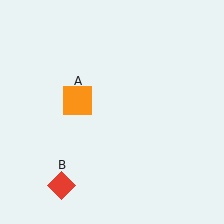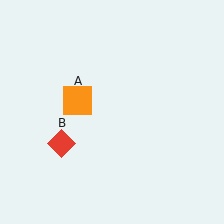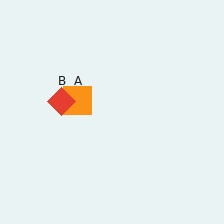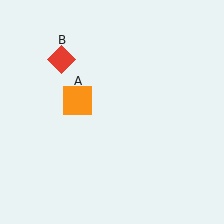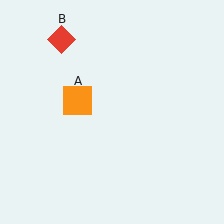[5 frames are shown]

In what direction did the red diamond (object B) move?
The red diamond (object B) moved up.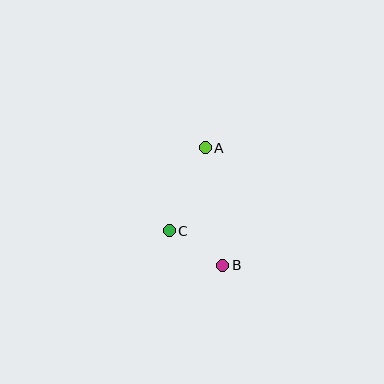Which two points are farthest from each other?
Points A and B are farthest from each other.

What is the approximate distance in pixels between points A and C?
The distance between A and C is approximately 90 pixels.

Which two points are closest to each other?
Points B and C are closest to each other.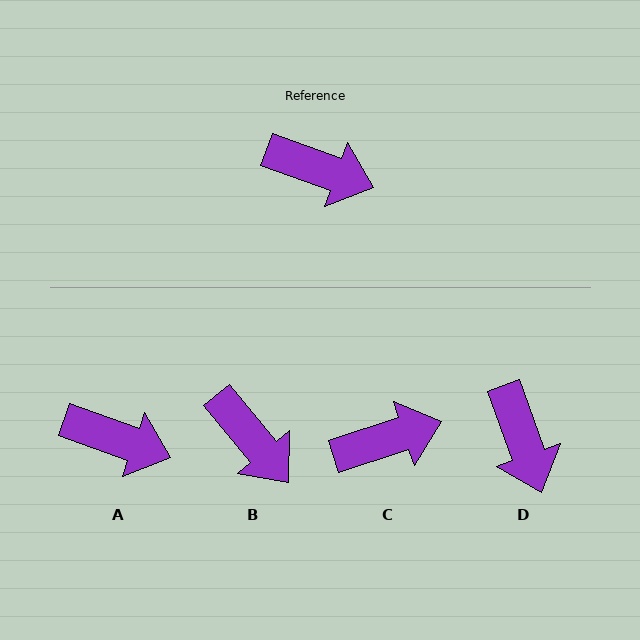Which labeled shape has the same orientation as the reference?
A.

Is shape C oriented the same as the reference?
No, it is off by about 38 degrees.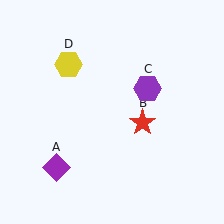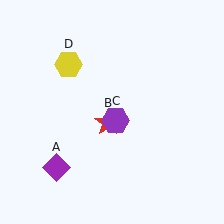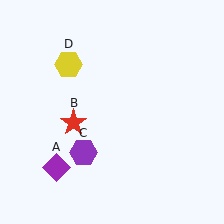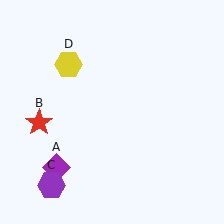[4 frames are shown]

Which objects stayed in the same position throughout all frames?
Purple diamond (object A) and yellow hexagon (object D) remained stationary.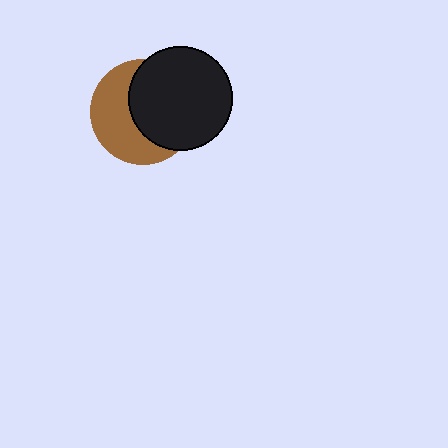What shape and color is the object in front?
The object in front is a black circle.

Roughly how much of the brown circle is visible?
About half of it is visible (roughly 48%).